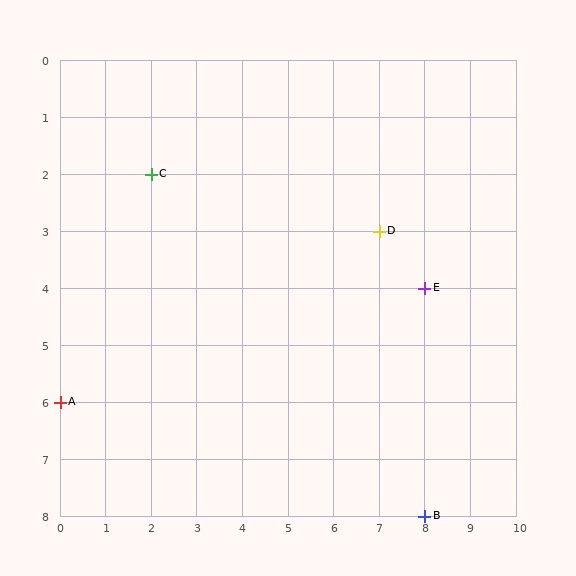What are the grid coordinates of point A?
Point A is at grid coordinates (0, 6).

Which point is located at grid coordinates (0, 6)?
Point A is at (0, 6).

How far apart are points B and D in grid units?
Points B and D are 1 column and 5 rows apart (about 5.1 grid units diagonally).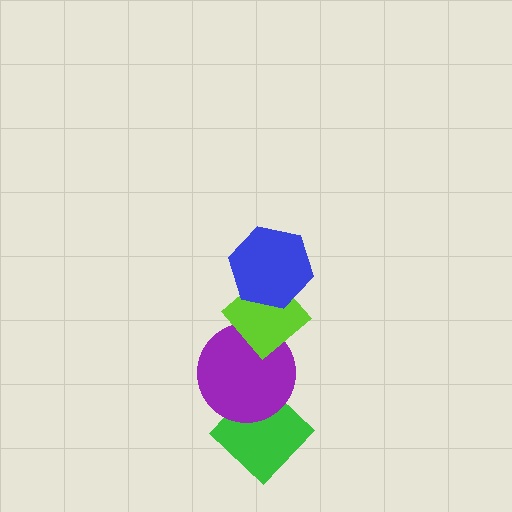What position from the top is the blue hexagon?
The blue hexagon is 1st from the top.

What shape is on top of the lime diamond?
The blue hexagon is on top of the lime diamond.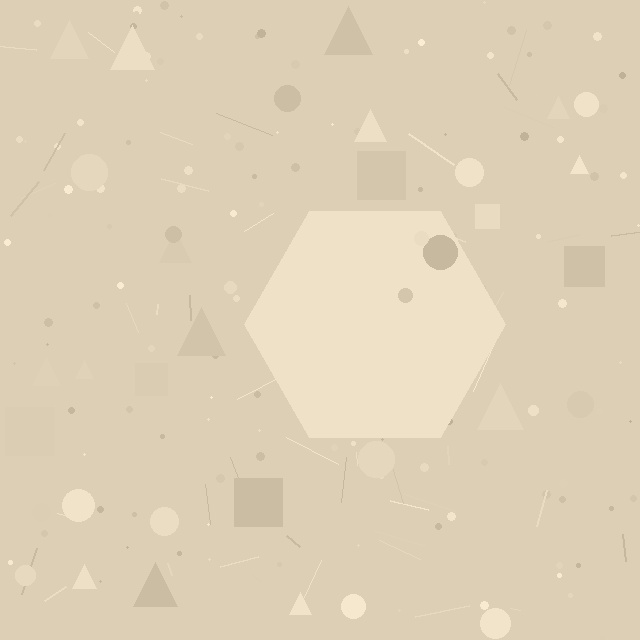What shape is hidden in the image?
A hexagon is hidden in the image.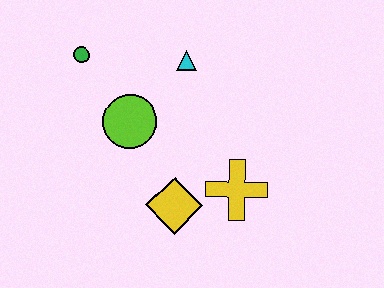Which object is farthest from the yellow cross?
The green circle is farthest from the yellow cross.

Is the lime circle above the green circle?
No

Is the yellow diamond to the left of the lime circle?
No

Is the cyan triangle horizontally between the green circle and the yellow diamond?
No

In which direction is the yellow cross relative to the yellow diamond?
The yellow cross is to the right of the yellow diamond.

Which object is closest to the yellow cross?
The yellow diamond is closest to the yellow cross.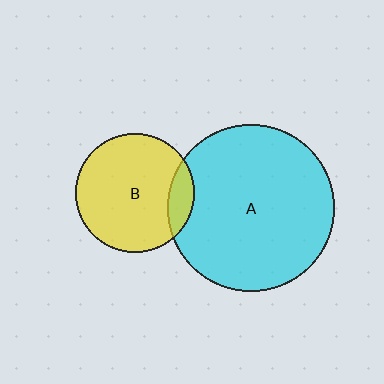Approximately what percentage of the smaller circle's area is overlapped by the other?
Approximately 15%.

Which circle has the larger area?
Circle A (cyan).